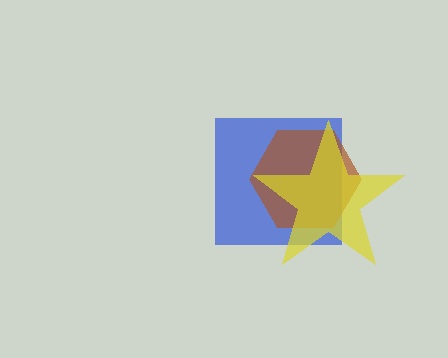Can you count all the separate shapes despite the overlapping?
Yes, there are 3 separate shapes.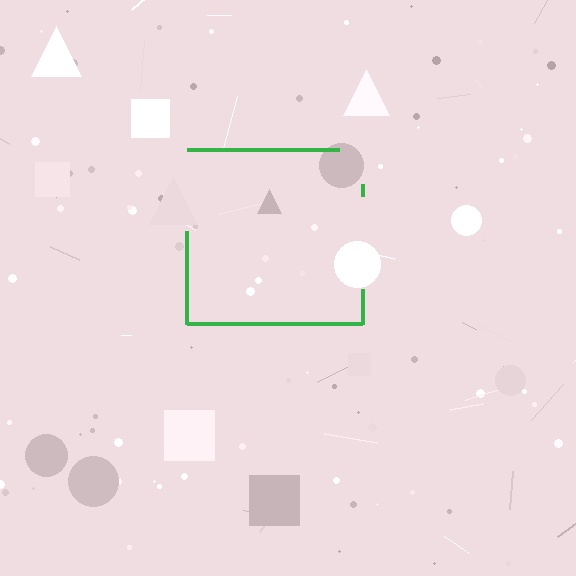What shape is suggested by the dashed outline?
The dashed outline suggests a square.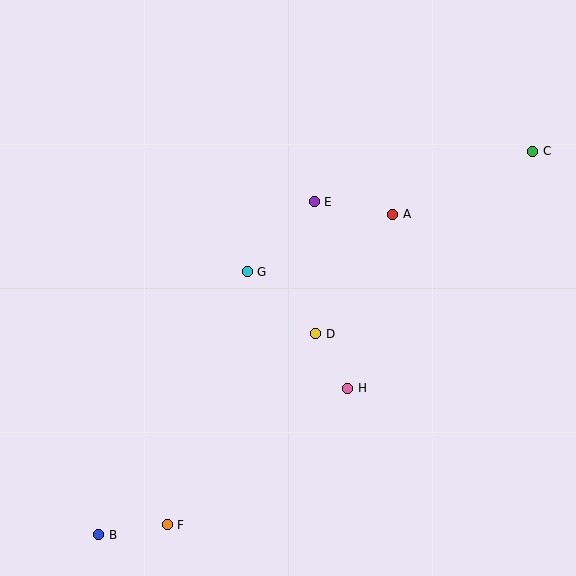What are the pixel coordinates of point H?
Point H is at (348, 388).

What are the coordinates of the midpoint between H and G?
The midpoint between H and G is at (297, 330).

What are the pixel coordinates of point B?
Point B is at (99, 535).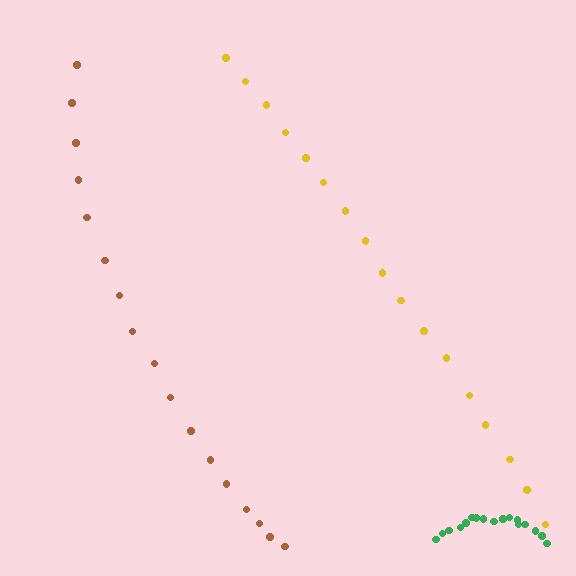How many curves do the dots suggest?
There are 3 distinct paths.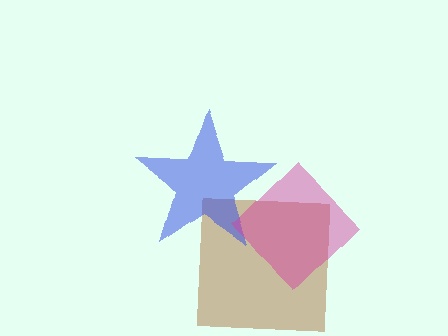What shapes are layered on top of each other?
The layered shapes are: a brown square, a blue star, a magenta diamond.